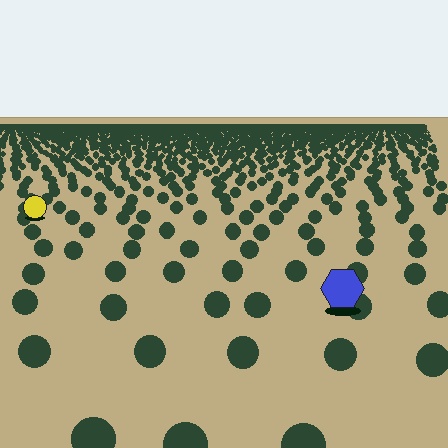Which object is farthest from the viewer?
The yellow circle is farthest from the viewer. It appears smaller and the ground texture around it is denser.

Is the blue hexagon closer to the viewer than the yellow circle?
Yes. The blue hexagon is closer — you can tell from the texture gradient: the ground texture is coarser near it.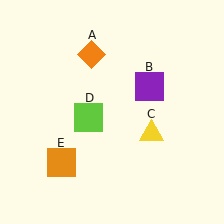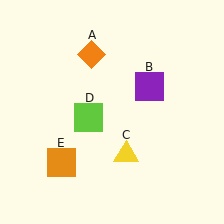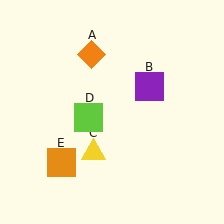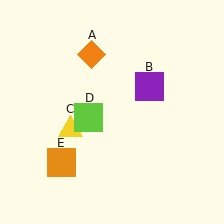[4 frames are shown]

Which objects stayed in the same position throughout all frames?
Orange diamond (object A) and purple square (object B) and lime square (object D) and orange square (object E) remained stationary.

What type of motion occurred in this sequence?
The yellow triangle (object C) rotated clockwise around the center of the scene.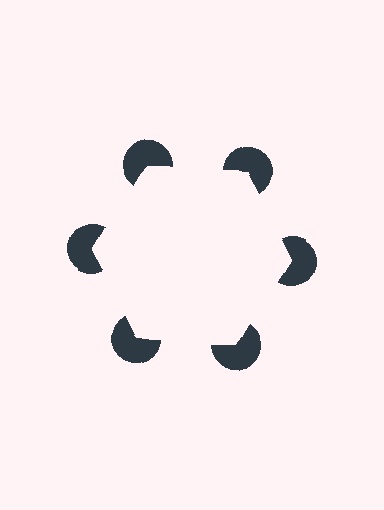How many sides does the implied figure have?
6 sides.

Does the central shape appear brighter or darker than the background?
It typically appears slightly brighter than the background, even though no actual brightness change is drawn.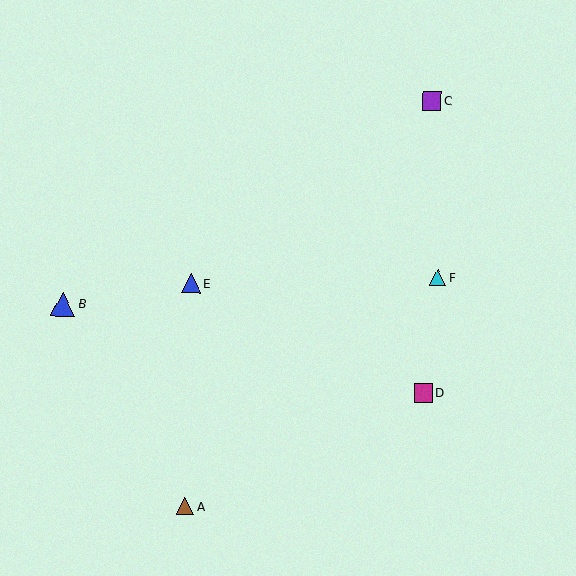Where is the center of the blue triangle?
The center of the blue triangle is at (63, 304).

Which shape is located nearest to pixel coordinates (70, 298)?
The blue triangle (labeled B) at (63, 304) is nearest to that location.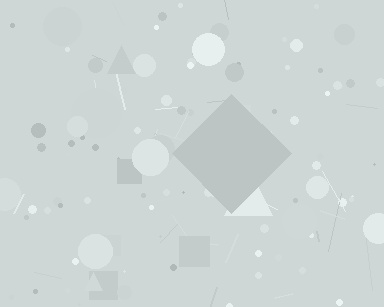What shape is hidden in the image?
A diamond is hidden in the image.